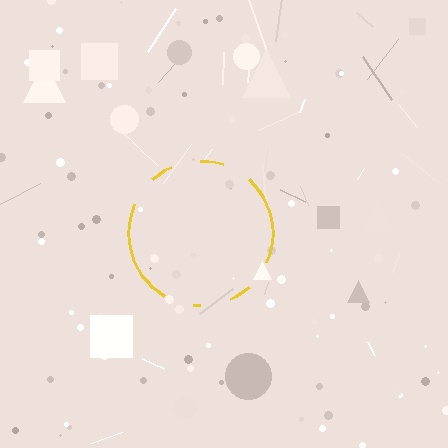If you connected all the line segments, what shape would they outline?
They would outline a circle.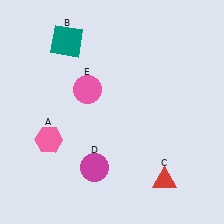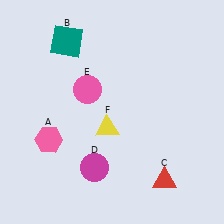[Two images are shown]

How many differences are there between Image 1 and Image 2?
There is 1 difference between the two images.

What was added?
A yellow triangle (F) was added in Image 2.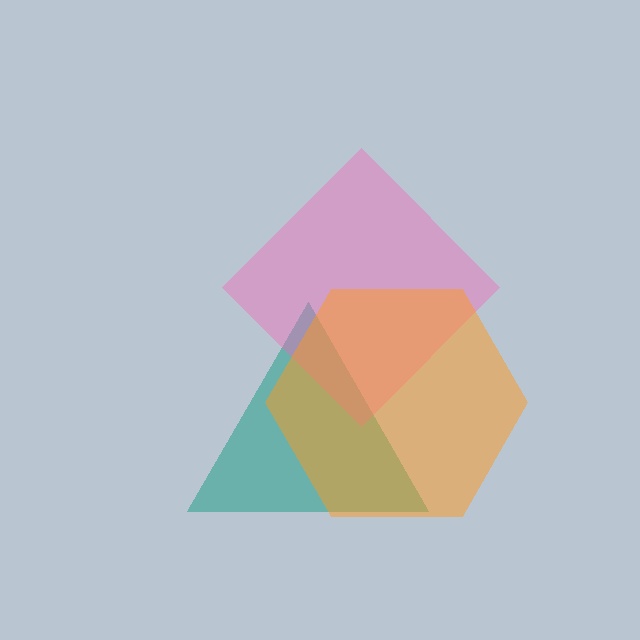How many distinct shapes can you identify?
There are 3 distinct shapes: a teal triangle, a pink diamond, an orange hexagon.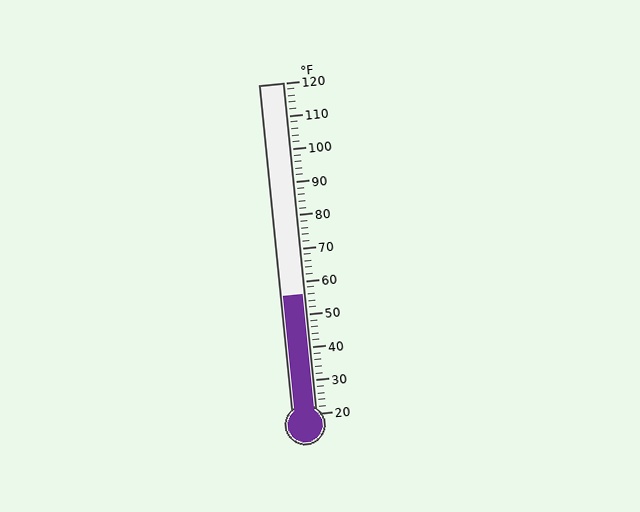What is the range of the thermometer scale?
The thermometer scale ranges from 20°F to 120°F.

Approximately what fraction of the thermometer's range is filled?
The thermometer is filled to approximately 35% of its range.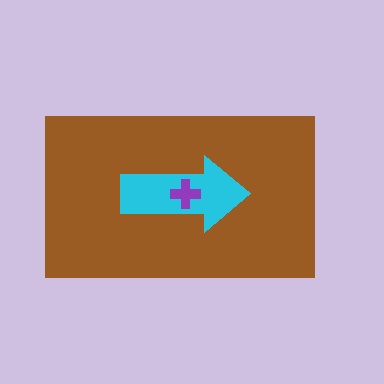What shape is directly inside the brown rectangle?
The cyan arrow.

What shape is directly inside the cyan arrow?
The purple cross.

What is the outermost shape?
The brown rectangle.